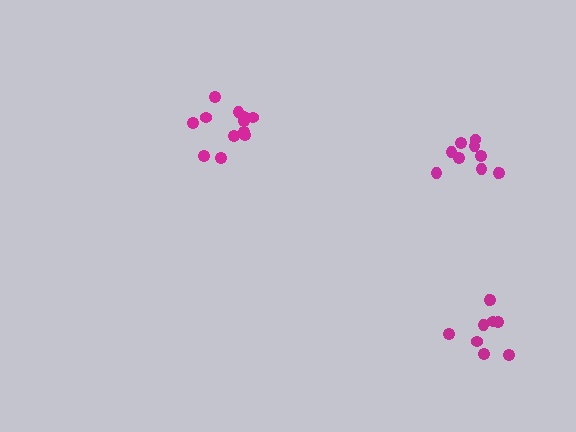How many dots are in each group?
Group 1: 9 dots, Group 2: 10 dots, Group 3: 12 dots (31 total).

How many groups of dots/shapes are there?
There are 3 groups.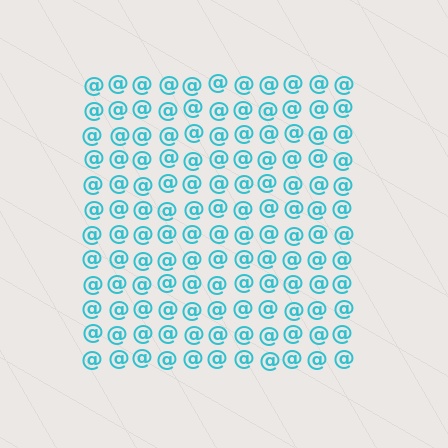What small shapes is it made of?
It is made of small at signs.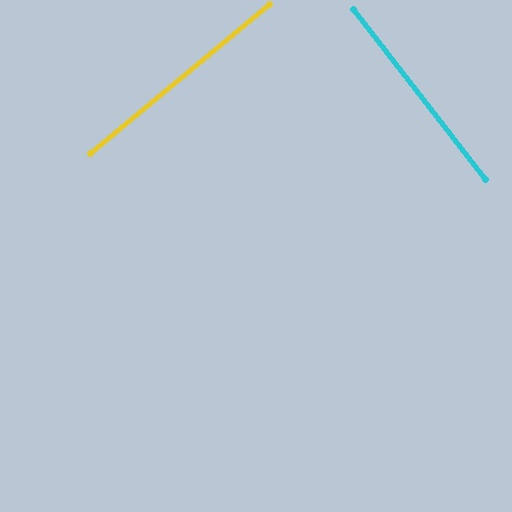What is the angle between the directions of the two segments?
Approximately 88 degrees.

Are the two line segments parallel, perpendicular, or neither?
Perpendicular — they meet at approximately 88°.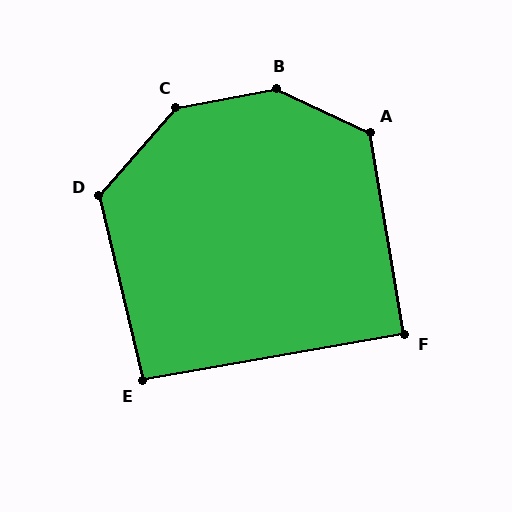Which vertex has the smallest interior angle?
F, at approximately 90 degrees.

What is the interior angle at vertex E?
Approximately 93 degrees (approximately right).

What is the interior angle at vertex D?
Approximately 125 degrees (obtuse).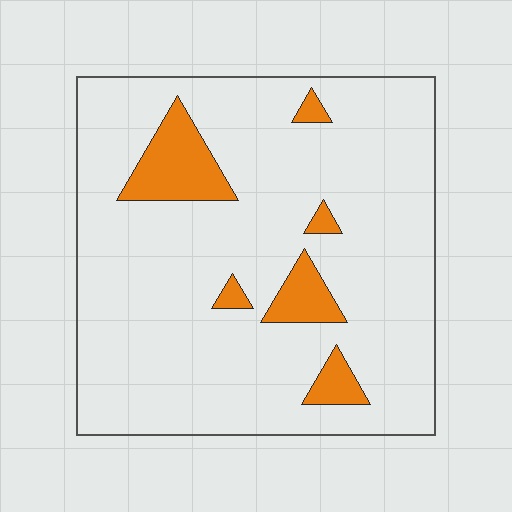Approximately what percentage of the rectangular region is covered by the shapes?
Approximately 10%.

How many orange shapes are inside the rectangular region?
6.